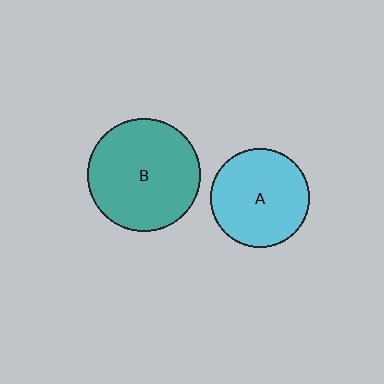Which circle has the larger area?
Circle B (teal).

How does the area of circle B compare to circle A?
Approximately 1.3 times.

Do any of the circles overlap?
No, none of the circles overlap.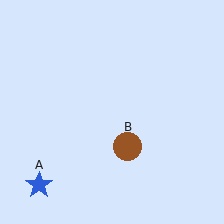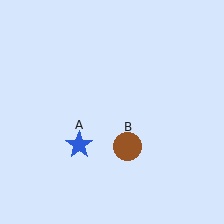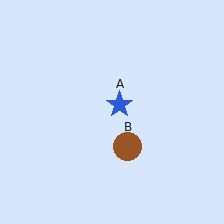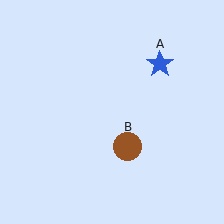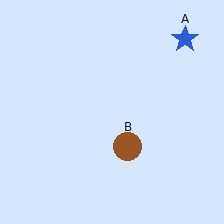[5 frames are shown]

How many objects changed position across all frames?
1 object changed position: blue star (object A).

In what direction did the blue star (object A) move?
The blue star (object A) moved up and to the right.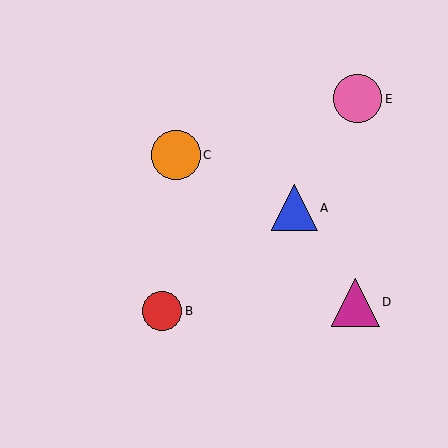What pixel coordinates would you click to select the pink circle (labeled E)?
Click at (358, 99) to select the pink circle E.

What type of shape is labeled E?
Shape E is a pink circle.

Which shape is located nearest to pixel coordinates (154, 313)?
The red circle (labeled B) at (162, 311) is nearest to that location.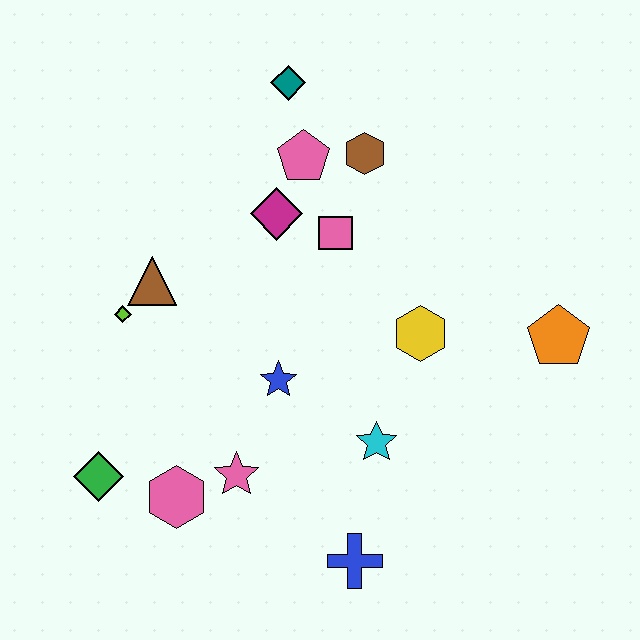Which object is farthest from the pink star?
The teal diamond is farthest from the pink star.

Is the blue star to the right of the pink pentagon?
No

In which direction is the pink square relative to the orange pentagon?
The pink square is to the left of the orange pentagon.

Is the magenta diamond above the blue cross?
Yes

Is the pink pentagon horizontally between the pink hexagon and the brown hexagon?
Yes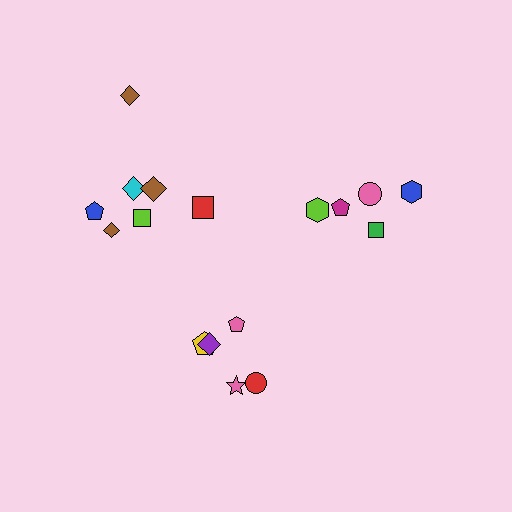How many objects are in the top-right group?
There are 5 objects.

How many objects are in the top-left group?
There are 7 objects.